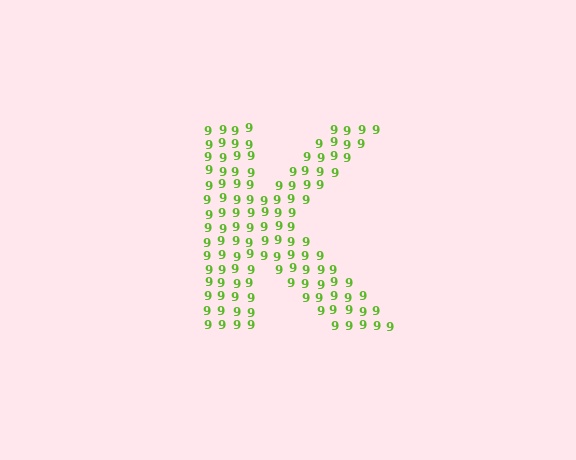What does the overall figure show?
The overall figure shows the letter K.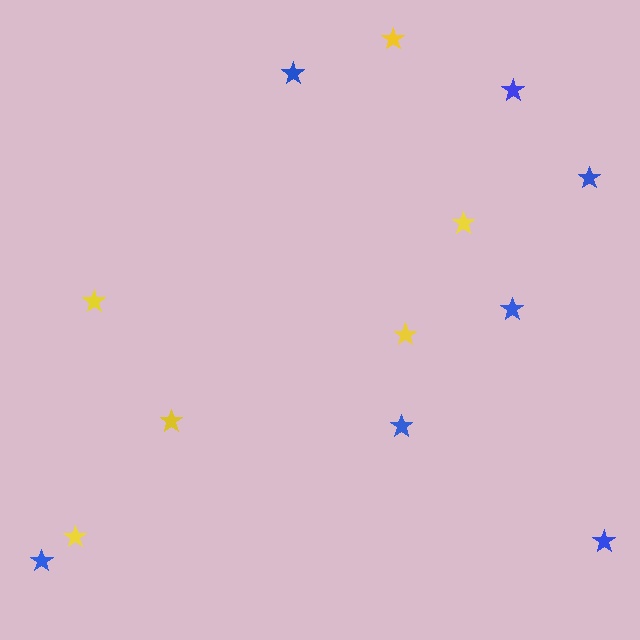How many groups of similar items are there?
There are 2 groups: one group of blue stars (7) and one group of yellow stars (6).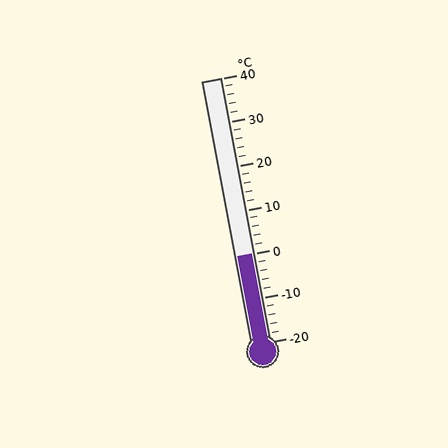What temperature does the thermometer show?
The thermometer shows approximately 0°C.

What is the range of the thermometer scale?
The thermometer scale ranges from -20°C to 40°C.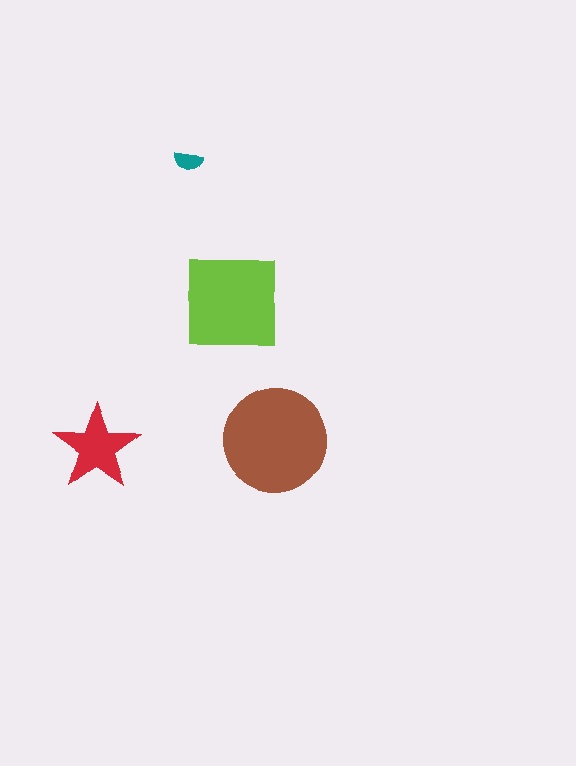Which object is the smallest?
The teal semicircle.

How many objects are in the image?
There are 4 objects in the image.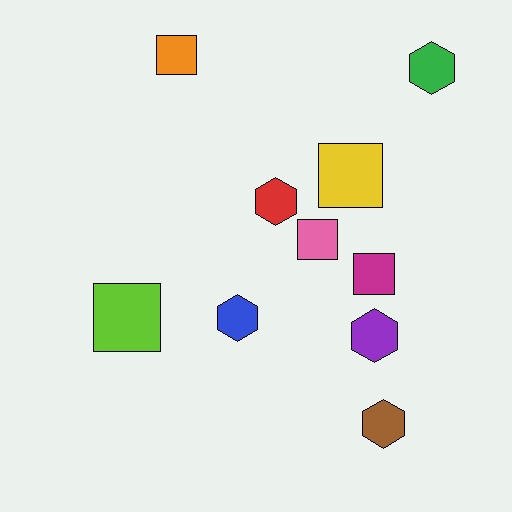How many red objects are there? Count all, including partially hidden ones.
There is 1 red object.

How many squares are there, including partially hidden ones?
There are 5 squares.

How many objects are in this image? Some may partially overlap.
There are 10 objects.